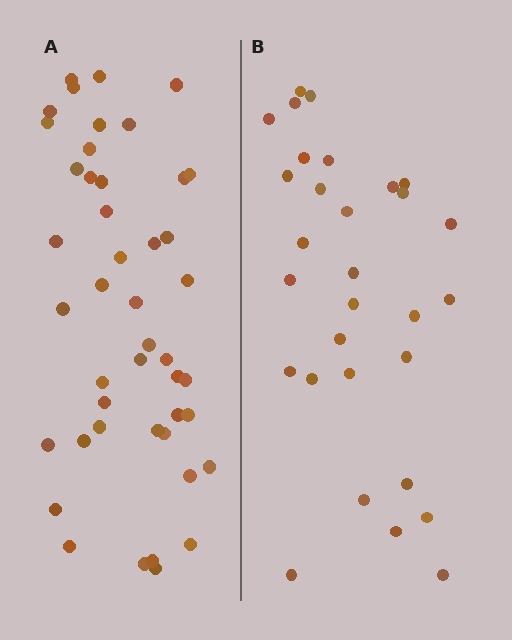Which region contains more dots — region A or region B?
Region A (the left region) has more dots.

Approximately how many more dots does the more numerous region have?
Region A has approximately 15 more dots than region B.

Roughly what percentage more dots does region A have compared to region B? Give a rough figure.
About 50% more.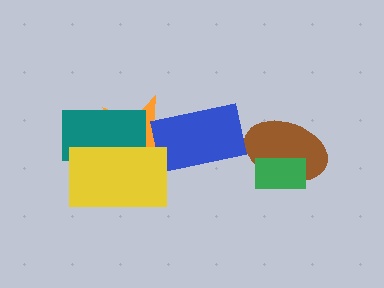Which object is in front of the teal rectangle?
The yellow rectangle is in front of the teal rectangle.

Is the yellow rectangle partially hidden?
No, no other shape covers it.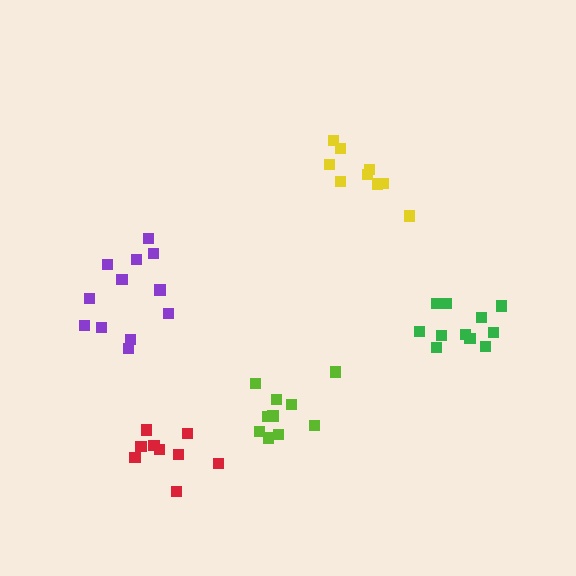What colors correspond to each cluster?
The clusters are colored: red, yellow, purple, green, lime.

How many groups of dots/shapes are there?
There are 5 groups.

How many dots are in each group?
Group 1: 10 dots, Group 2: 9 dots, Group 3: 12 dots, Group 4: 11 dots, Group 5: 10 dots (52 total).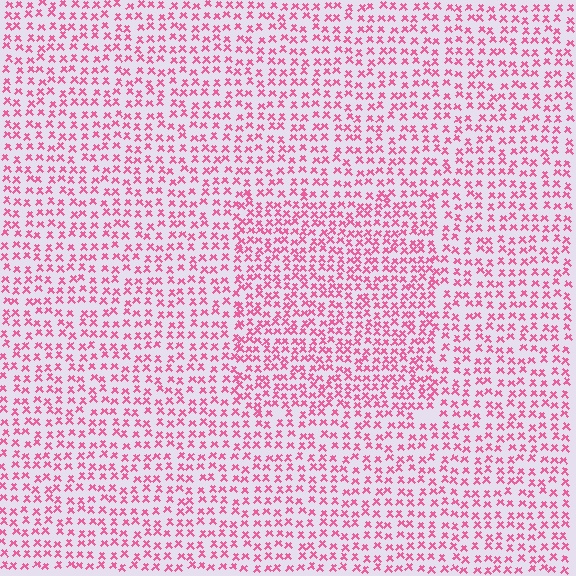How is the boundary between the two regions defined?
The boundary is defined by a change in element density (approximately 1.5x ratio). All elements are the same color, size, and shape.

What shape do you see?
I see a rectangle.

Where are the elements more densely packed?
The elements are more densely packed inside the rectangle boundary.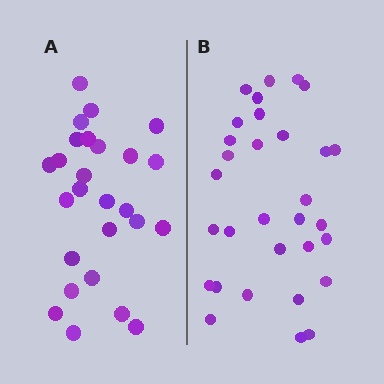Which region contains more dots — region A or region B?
Region B (the right region) has more dots.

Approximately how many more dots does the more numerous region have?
Region B has about 5 more dots than region A.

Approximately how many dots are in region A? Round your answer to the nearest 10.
About 30 dots. (The exact count is 26, which rounds to 30.)